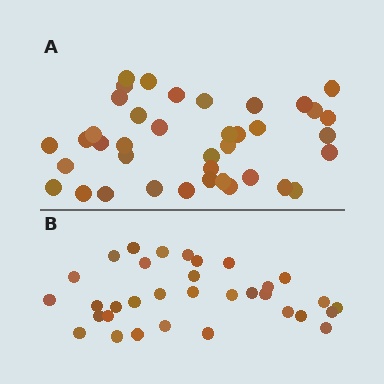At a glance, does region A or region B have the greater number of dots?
Region A (the top region) has more dots.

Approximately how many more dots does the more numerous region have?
Region A has about 6 more dots than region B.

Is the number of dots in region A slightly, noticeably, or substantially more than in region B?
Region A has only slightly more — the two regions are fairly close. The ratio is roughly 1.2 to 1.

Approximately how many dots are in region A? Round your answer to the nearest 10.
About 40 dots. (The exact count is 39, which rounds to 40.)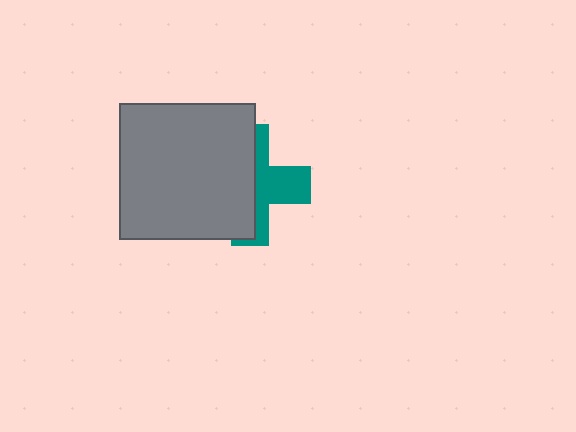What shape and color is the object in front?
The object in front is a gray square.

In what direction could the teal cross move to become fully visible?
The teal cross could move right. That would shift it out from behind the gray square entirely.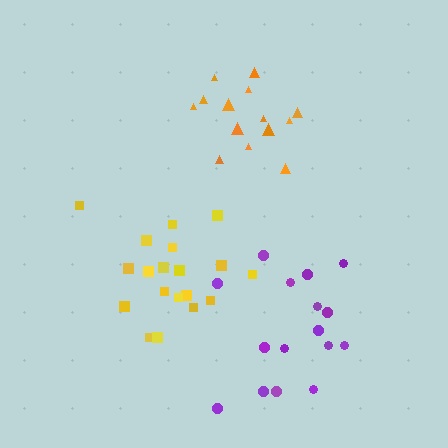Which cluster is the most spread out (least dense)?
Purple.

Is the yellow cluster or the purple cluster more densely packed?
Yellow.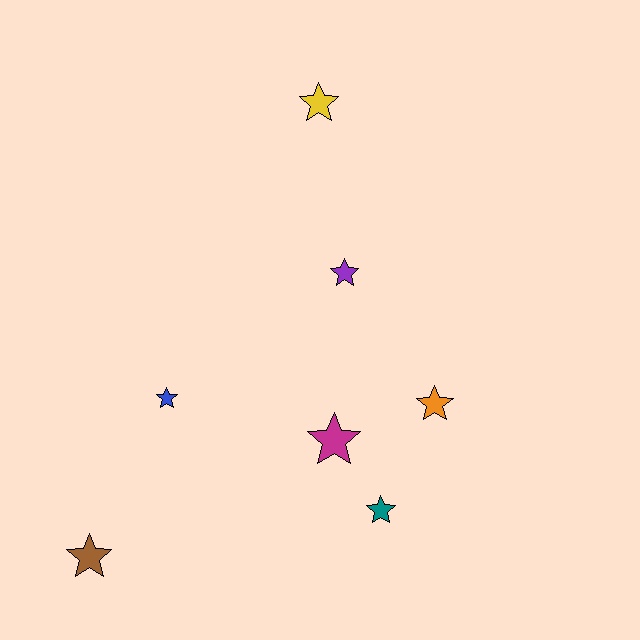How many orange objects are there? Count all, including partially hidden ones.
There is 1 orange object.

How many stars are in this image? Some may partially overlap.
There are 7 stars.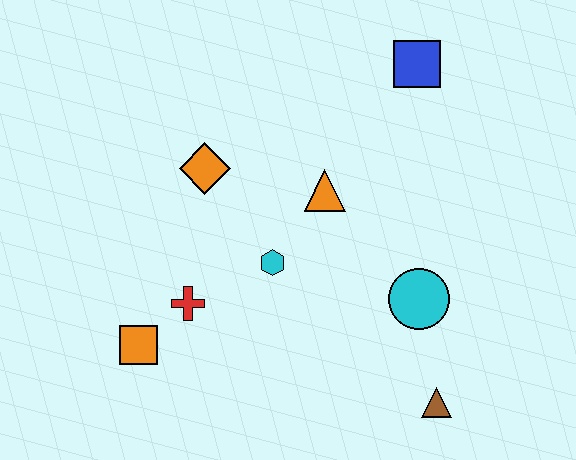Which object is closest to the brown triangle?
The cyan circle is closest to the brown triangle.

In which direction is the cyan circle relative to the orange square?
The cyan circle is to the right of the orange square.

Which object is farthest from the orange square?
The blue square is farthest from the orange square.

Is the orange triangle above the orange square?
Yes